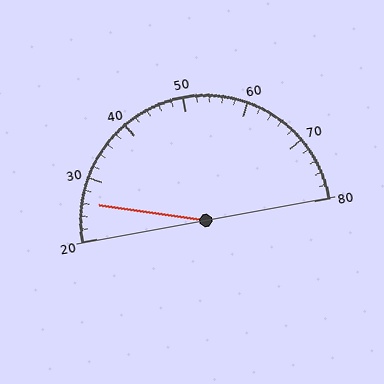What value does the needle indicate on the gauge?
The needle indicates approximately 26.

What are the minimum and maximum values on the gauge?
The gauge ranges from 20 to 80.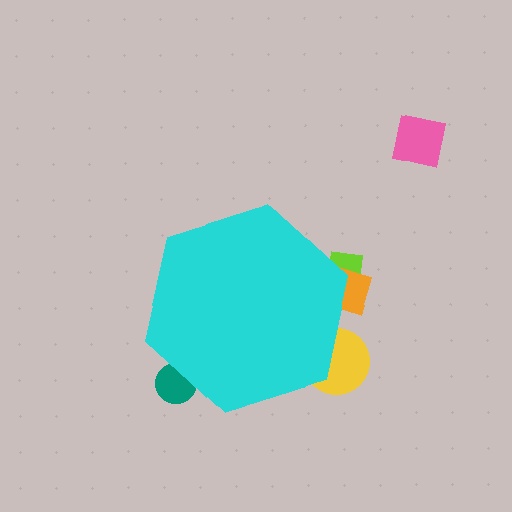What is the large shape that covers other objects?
A cyan hexagon.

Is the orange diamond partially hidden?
Yes, the orange diamond is partially hidden behind the cyan hexagon.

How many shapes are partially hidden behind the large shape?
4 shapes are partially hidden.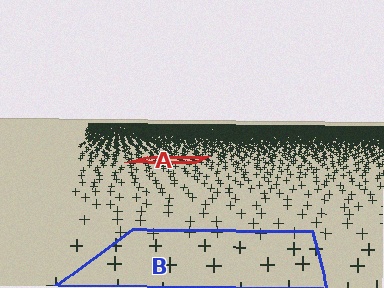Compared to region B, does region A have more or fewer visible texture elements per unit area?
Region A has more texture elements per unit area — they are packed more densely because it is farther away.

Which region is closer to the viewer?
Region B is closer. The texture elements there are larger and more spread out.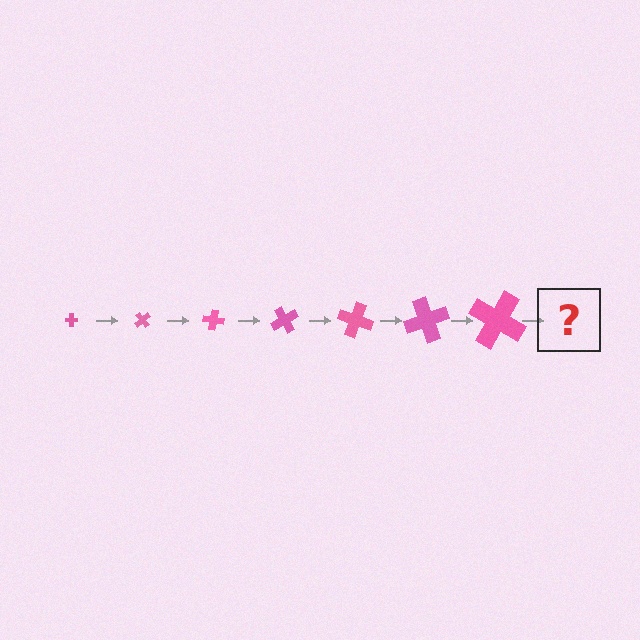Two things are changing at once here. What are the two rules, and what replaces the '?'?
The two rules are that the cross grows larger each step and it rotates 50 degrees each step. The '?' should be a cross, larger than the previous one and rotated 350 degrees from the start.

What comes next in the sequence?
The next element should be a cross, larger than the previous one and rotated 350 degrees from the start.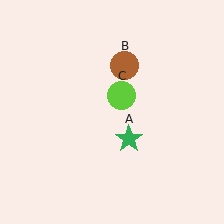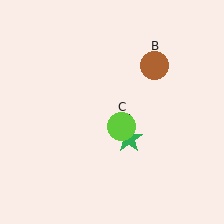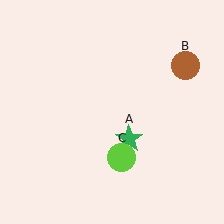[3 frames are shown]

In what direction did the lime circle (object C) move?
The lime circle (object C) moved down.